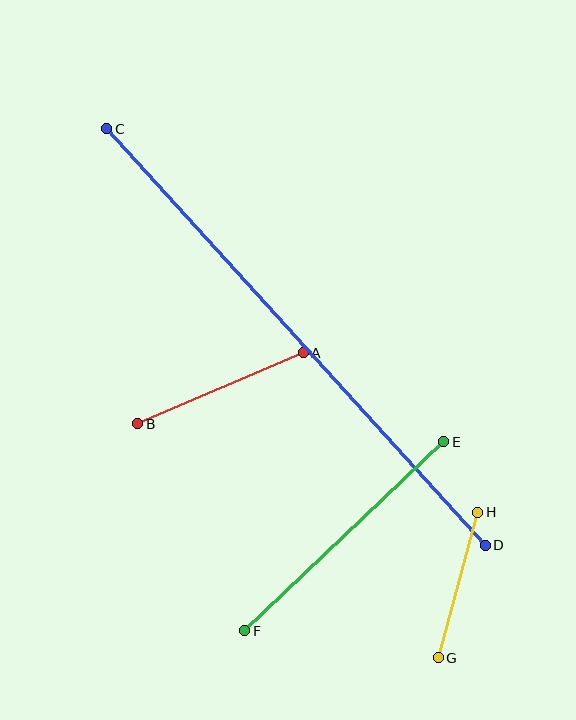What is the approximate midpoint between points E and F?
The midpoint is at approximately (344, 536) pixels.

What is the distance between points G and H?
The distance is approximately 151 pixels.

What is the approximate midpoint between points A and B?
The midpoint is at approximately (220, 388) pixels.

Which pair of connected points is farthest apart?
Points C and D are farthest apart.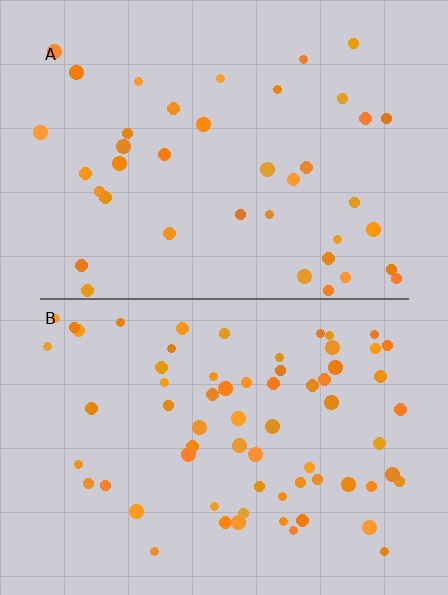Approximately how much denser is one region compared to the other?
Approximately 1.6× — region B over region A.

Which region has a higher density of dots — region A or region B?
B (the bottom).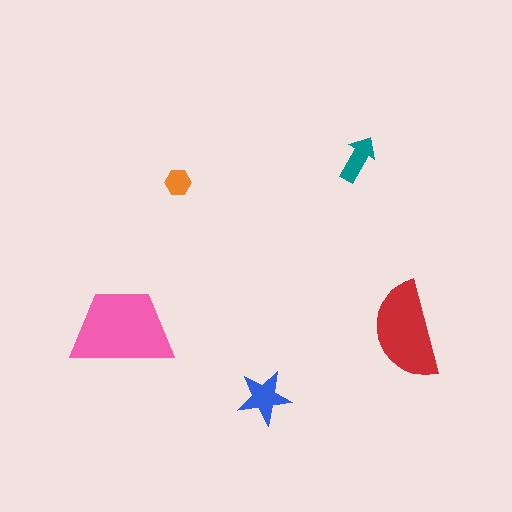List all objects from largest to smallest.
The pink trapezoid, the red semicircle, the blue star, the teal arrow, the orange hexagon.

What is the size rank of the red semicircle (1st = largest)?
2nd.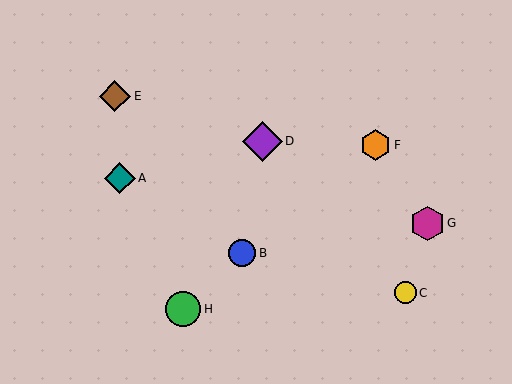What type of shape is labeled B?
Shape B is a blue circle.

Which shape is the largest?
The purple diamond (labeled D) is the largest.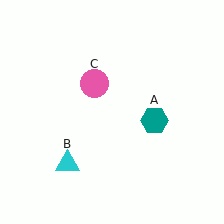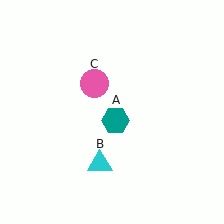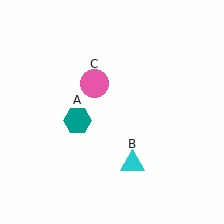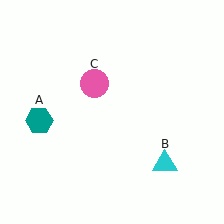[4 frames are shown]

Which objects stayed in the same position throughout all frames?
Pink circle (object C) remained stationary.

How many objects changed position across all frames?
2 objects changed position: teal hexagon (object A), cyan triangle (object B).